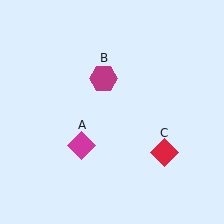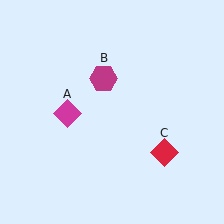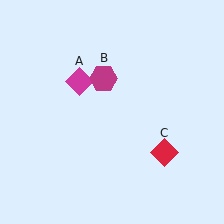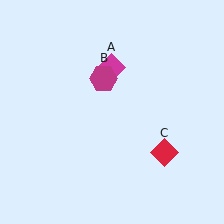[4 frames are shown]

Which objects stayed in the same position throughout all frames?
Magenta hexagon (object B) and red diamond (object C) remained stationary.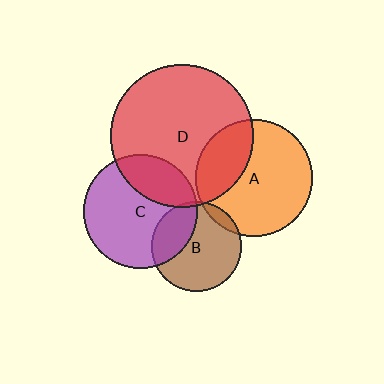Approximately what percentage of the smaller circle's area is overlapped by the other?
Approximately 30%.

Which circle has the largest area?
Circle D (red).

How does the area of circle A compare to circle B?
Approximately 1.7 times.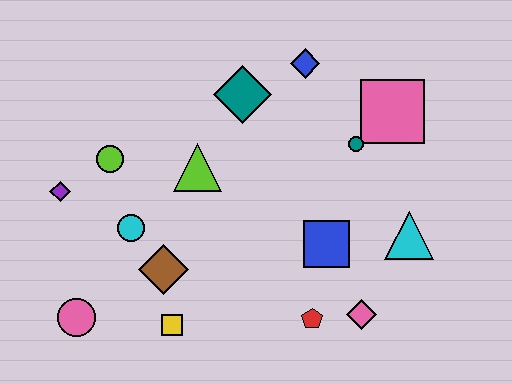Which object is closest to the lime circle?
The purple diamond is closest to the lime circle.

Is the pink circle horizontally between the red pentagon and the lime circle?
No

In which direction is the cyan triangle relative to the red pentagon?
The cyan triangle is to the right of the red pentagon.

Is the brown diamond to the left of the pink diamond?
Yes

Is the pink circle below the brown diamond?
Yes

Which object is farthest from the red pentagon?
The purple diamond is farthest from the red pentagon.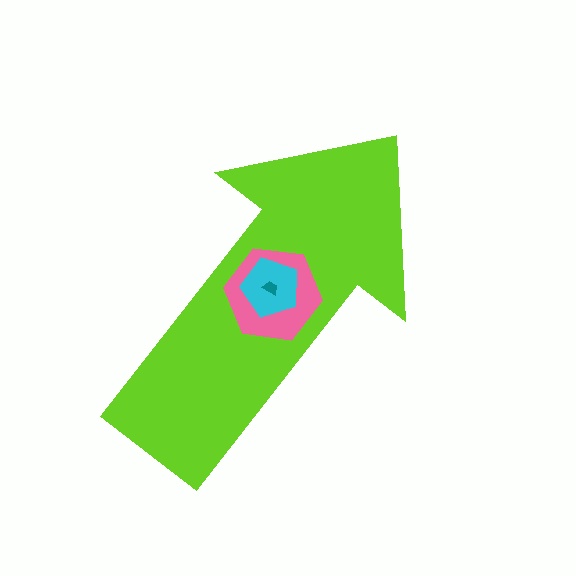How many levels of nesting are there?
4.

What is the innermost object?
The teal trapezoid.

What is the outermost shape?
The lime arrow.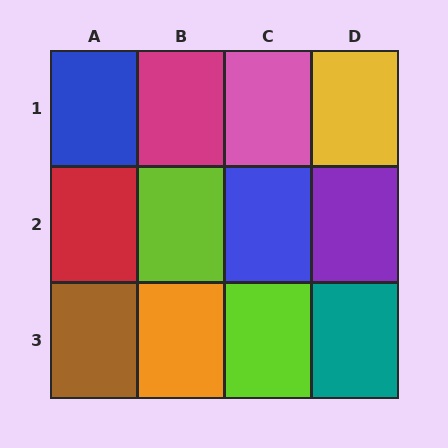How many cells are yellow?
1 cell is yellow.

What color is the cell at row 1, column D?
Yellow.